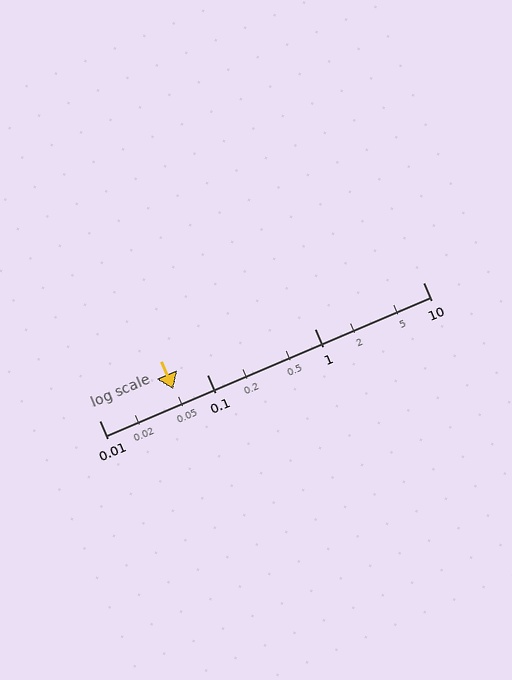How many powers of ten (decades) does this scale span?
The scale spans 3 decades, from 0.01 to 10.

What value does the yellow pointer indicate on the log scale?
The pointer indicates approximately 0.049.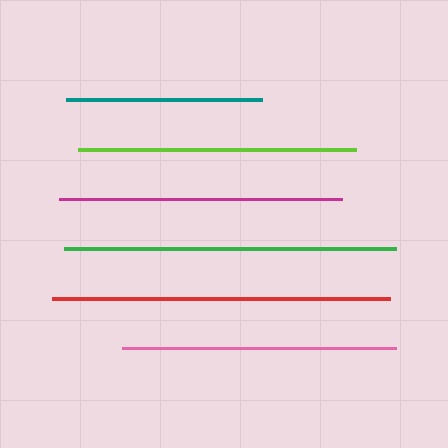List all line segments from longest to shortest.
From longest to shortest: red, green, magenta, lime, pink, teal.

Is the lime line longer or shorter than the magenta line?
The magenta line is longer than the lime line.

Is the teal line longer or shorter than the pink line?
The pink line is longer than the teal line.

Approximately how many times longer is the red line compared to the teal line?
The red line is approximately 1.7 times the length of the teal line.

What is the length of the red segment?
The red segment is approximately 338 pixels long.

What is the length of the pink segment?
The pink segment is approximately 274 pixels long.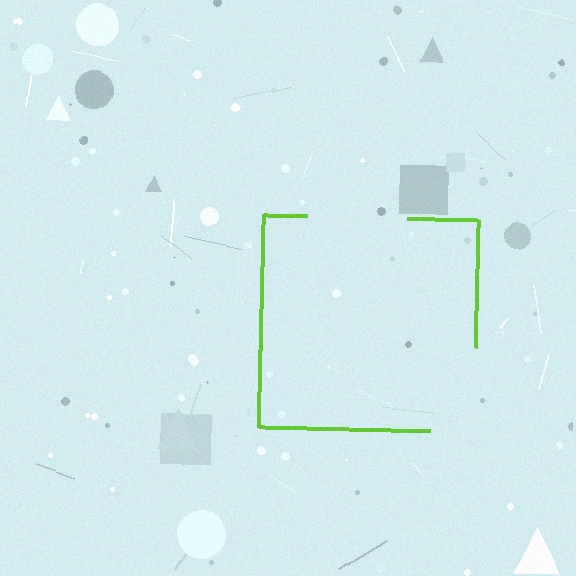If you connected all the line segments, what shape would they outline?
They would outline a square.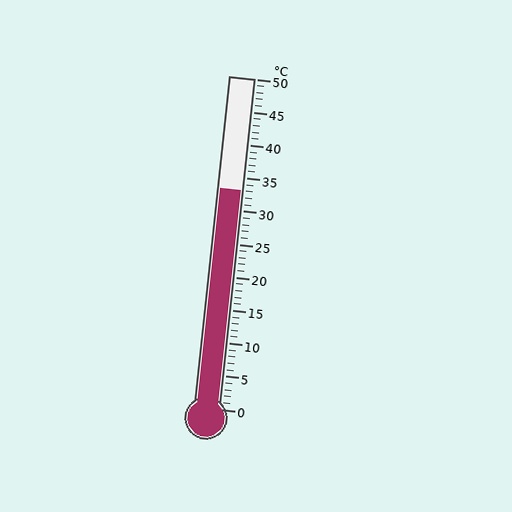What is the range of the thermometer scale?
The thermometer scale ranges from 0°C to 50°C.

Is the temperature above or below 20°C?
The temperature is above 20°C.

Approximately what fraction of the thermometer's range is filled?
The thermometer is filled to approximately 65% of its range.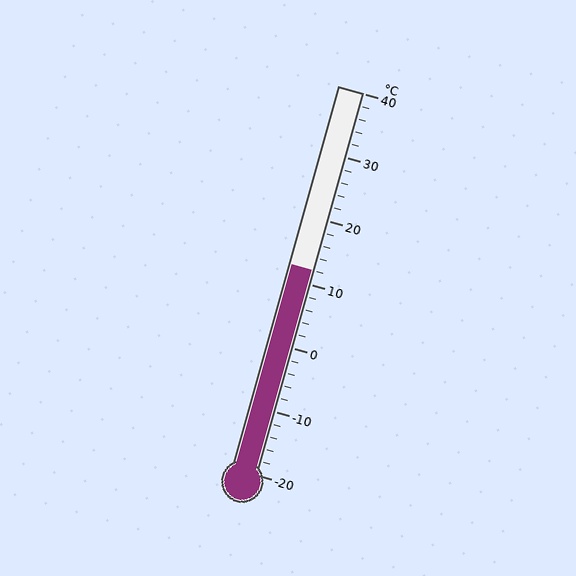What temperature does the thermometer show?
The thermometer shows approximately 12°C.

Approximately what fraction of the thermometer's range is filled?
The thermometer is filled to approximately 55% of its range.